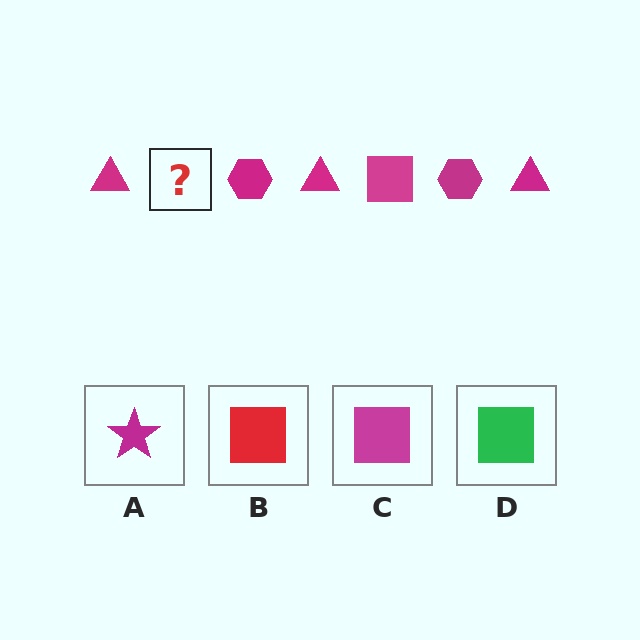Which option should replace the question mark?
Option C.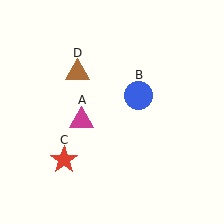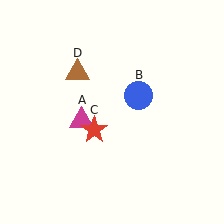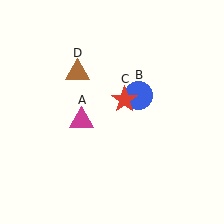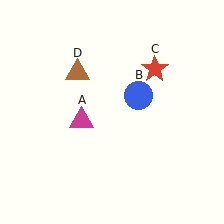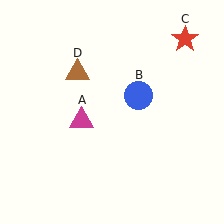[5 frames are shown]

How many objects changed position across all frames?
1 object changed position: red star (object C).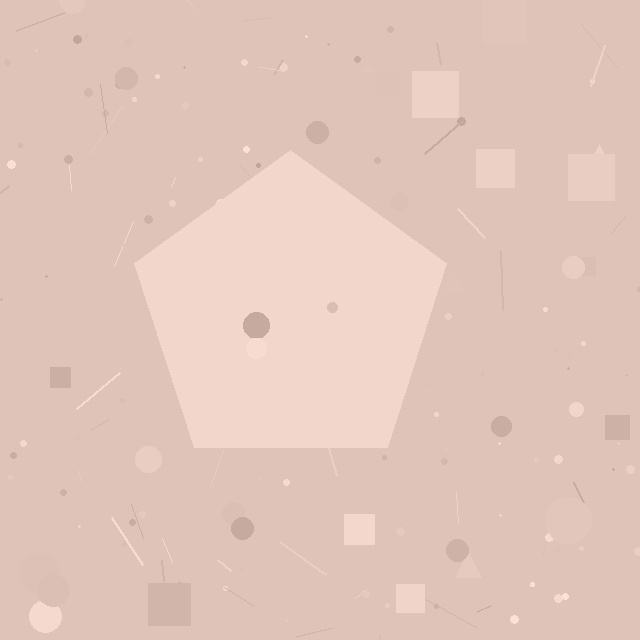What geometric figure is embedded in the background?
A pentagon is embedded in the background.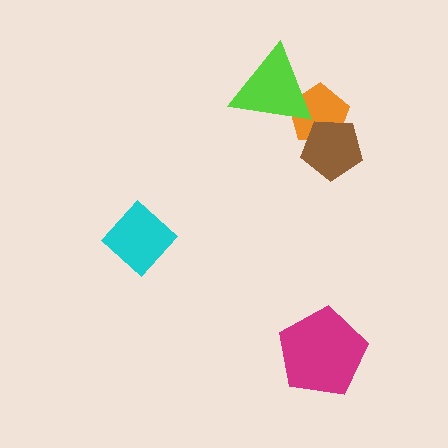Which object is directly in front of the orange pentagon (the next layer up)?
The brown pentagon is directly in front of the orange pentagon.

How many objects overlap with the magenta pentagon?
0 objects overlap with the magenta pentagon.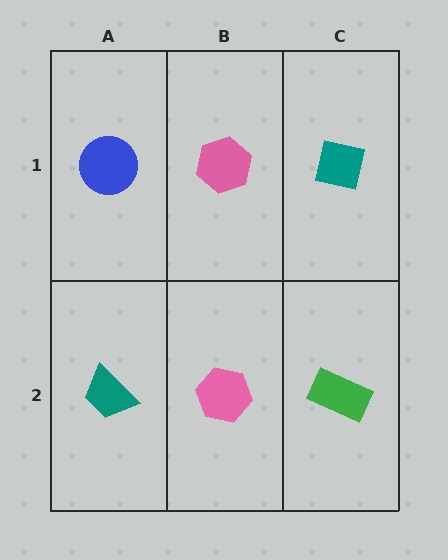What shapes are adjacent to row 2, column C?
A teal square (row 1, column C), a pink hexagon (row 2, column B).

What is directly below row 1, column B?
A pink hexagon.